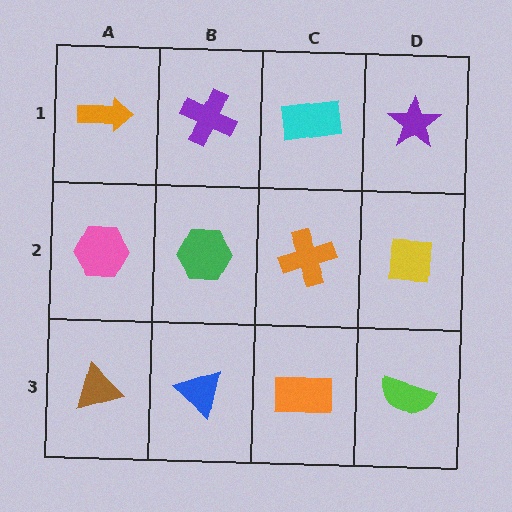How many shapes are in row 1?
4 shapes.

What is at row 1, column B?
A purple cross.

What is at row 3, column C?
An orange rectangle.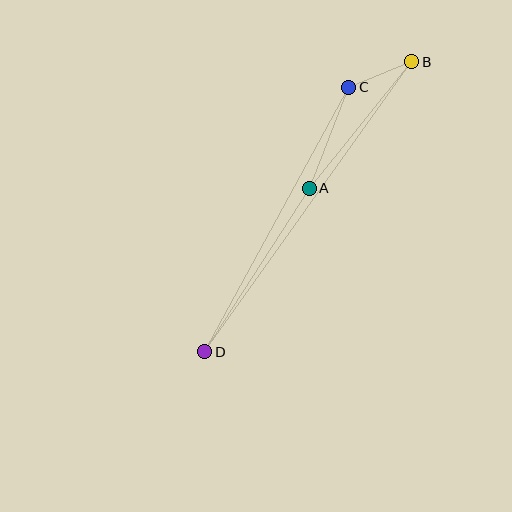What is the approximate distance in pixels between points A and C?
The distance between A and C is approximately 108 pixels.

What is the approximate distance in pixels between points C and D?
The distance between C and D is approximately 301 pixels.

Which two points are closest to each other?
Points B and C are closest to each other.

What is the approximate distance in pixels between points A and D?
The distance between A and D is approximately 194 pixels.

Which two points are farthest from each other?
Points B and D are farthest from each other.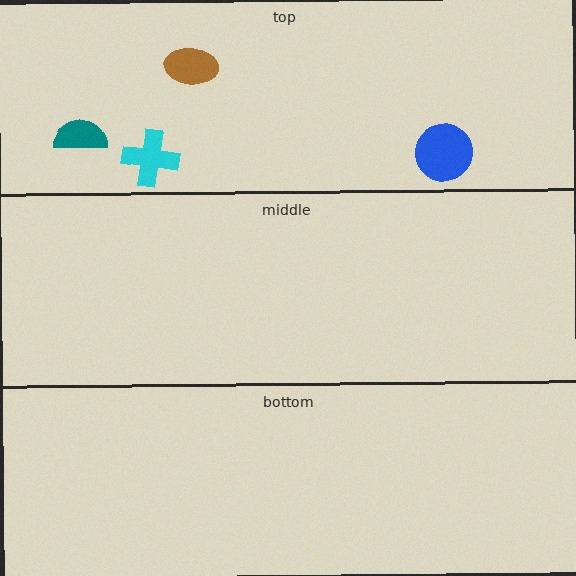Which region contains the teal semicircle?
The top region.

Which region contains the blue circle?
The top region.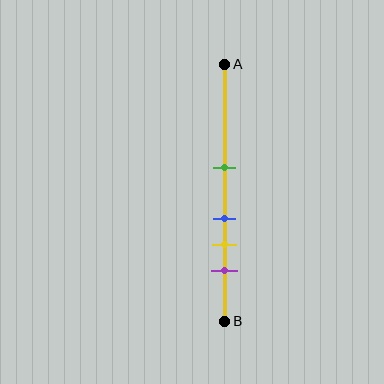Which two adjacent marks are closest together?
The blue and yellow marks are the closest adjacent pair.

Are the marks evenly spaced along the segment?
No, the marks are not evenly spaced.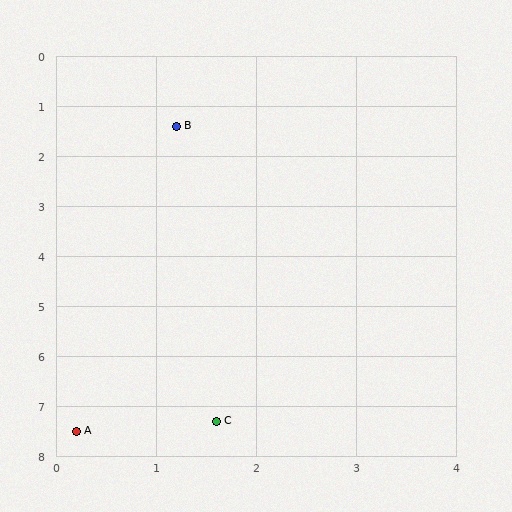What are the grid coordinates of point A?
Point A is at approximately (0.2, 7.5).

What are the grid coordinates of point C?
Point C is at approximately (1.6, 7.3).